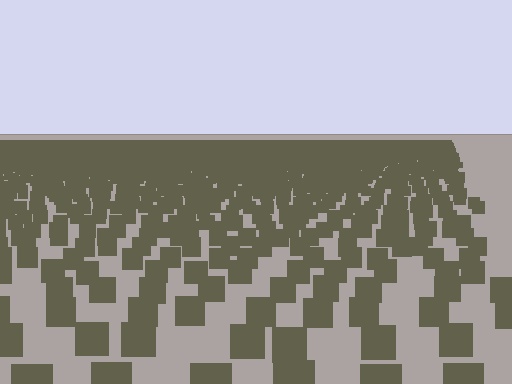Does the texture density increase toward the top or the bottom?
Density increases toward the top.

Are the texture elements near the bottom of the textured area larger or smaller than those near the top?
Larger. Near the bottom, elements are closer to the viewer and appear at a bigger on-screen size.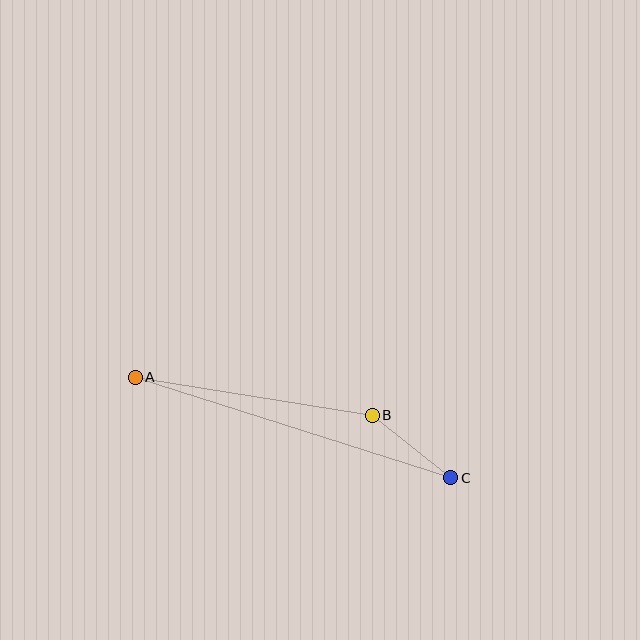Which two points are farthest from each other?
Points A and C are farthest from each other.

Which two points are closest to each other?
Points B and C are closest to each other.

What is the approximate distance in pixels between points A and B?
The distance between A and B is approximately 240 pixels.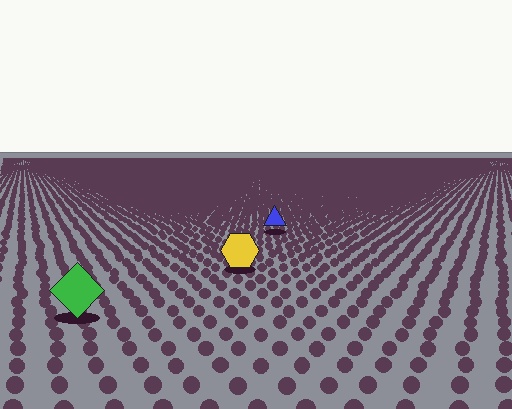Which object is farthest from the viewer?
The blue triangle is farthest from the viewer. It appears smaller and the ground texture around it is denser.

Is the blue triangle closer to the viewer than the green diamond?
No. The green diamond is closer — you can tell from the texture gradient: the ground texture is coarser near it.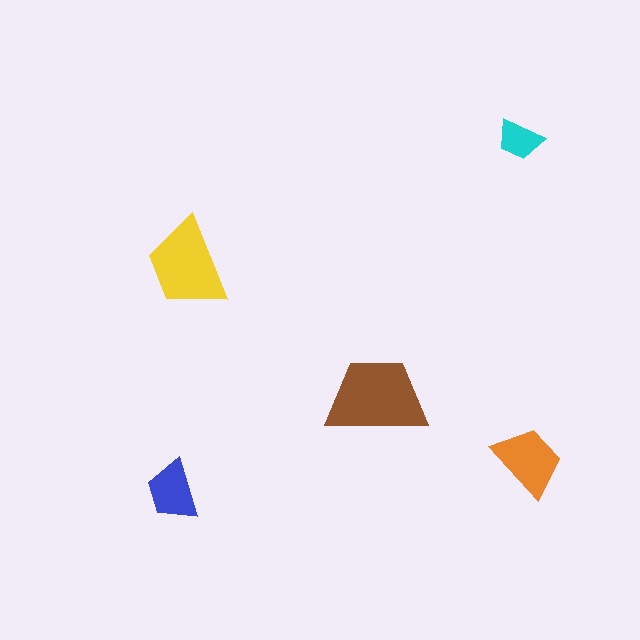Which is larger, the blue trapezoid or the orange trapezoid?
The orange one.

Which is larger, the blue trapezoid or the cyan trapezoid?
The blue one.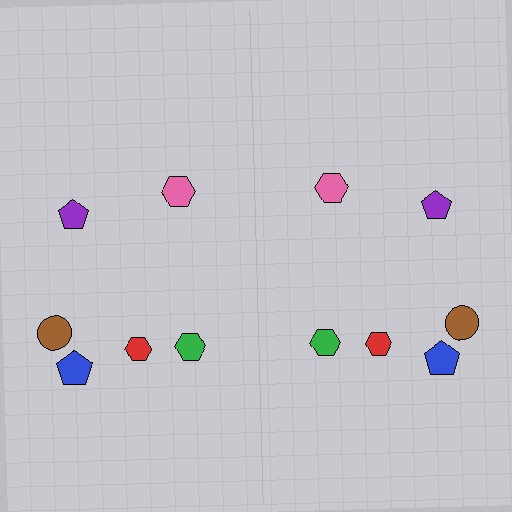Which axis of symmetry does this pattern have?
The pattern has a vertical axis of symmetry running through the center of the image.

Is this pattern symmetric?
Yes, this pattern has bilateral (reflection) symmetry.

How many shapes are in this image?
There are 12 shapes in this image.